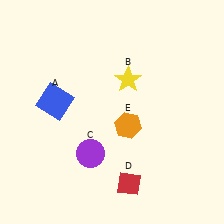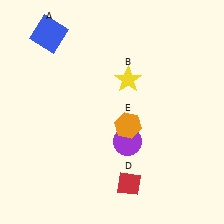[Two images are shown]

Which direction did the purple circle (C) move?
The purple circle (C) moved right.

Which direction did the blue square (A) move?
The blue square (A) moved up.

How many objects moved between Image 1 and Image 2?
2 objects moved between the two images.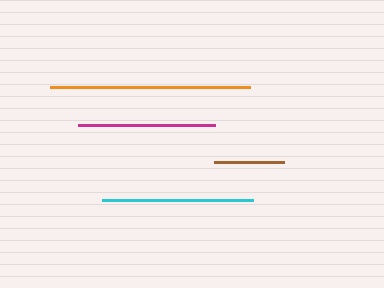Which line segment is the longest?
The orange line is the longest at approximately 200 pixels.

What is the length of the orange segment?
The orange segment is approximately 200 pixels long.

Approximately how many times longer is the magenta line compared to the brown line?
The magenta line is approximately 2.0 times the length of the brown line.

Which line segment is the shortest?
The brown line is the shortest at approximately 70 pixels.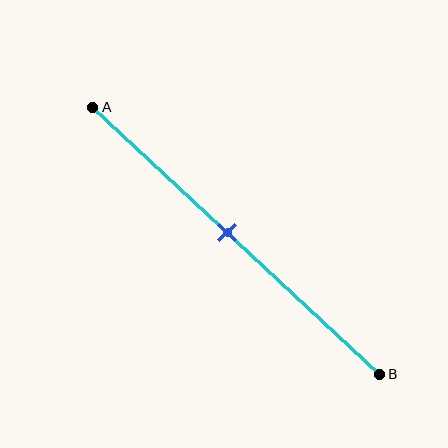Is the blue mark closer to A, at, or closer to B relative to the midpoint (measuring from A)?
The blue mark is closer to point A than the midpoint of segment AB.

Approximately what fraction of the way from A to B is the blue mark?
The blue mark is approximately 45% of the way from A to B.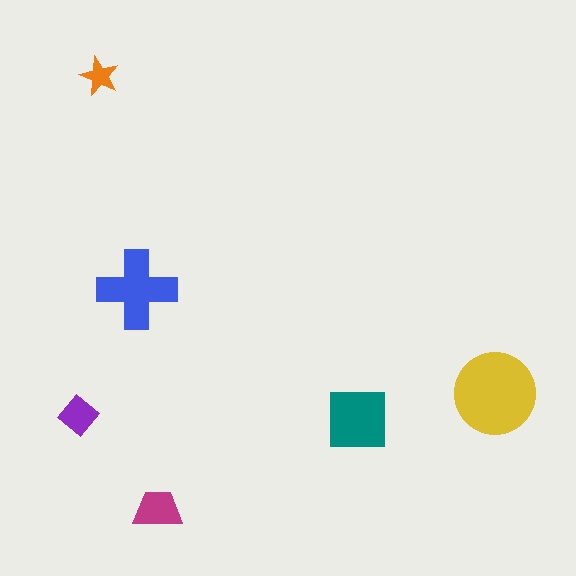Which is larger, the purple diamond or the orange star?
The purple diamond.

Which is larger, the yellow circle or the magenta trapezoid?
The yellow circle.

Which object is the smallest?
The orange star.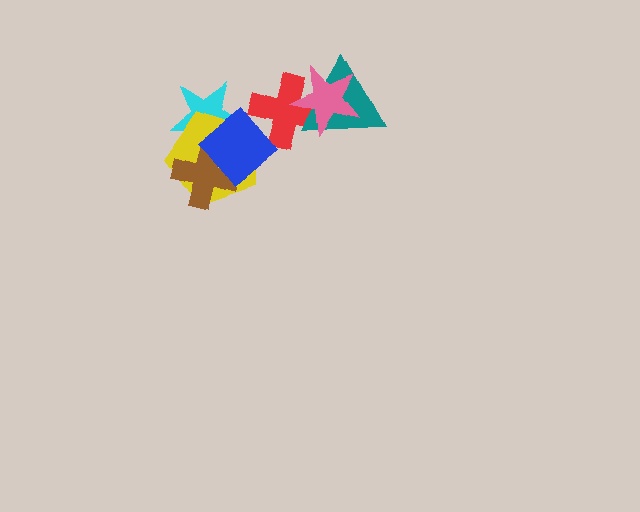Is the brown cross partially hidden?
Yes, it is partially covered by another shape.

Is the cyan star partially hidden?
Yes, it is partially covered by another shape.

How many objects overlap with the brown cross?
3 objects overlap with the brown cross.